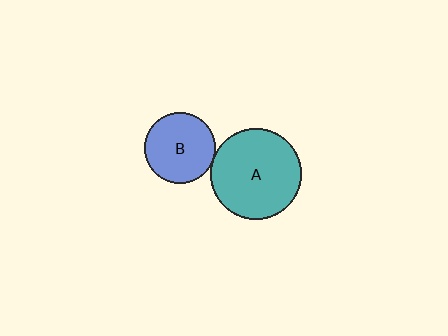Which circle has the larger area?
Circle A (teal).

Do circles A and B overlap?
Yes.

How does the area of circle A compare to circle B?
Approximately 1.6 times.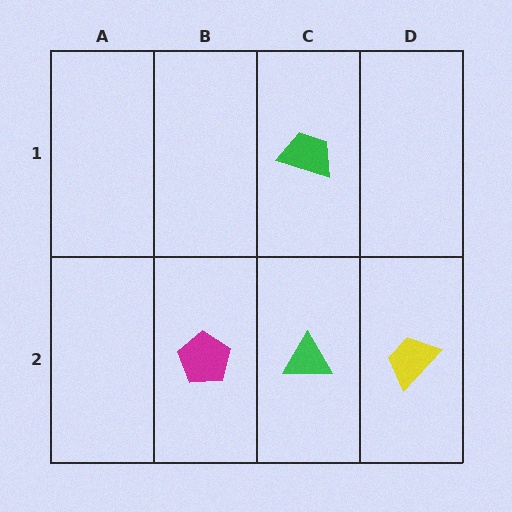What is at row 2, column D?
A yellow trapezoid.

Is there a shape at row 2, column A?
No, that cell is empty.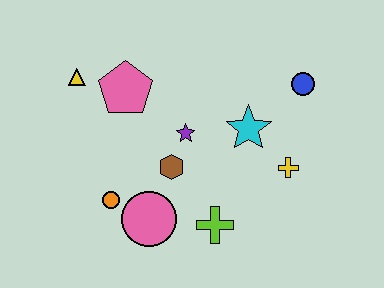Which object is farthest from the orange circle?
The blue circle is farthest from the orange circle.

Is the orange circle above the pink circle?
Yes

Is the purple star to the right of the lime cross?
No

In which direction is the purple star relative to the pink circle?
The purple star is above the pink circle.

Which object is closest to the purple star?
The brown hexagon is closest to the purple star.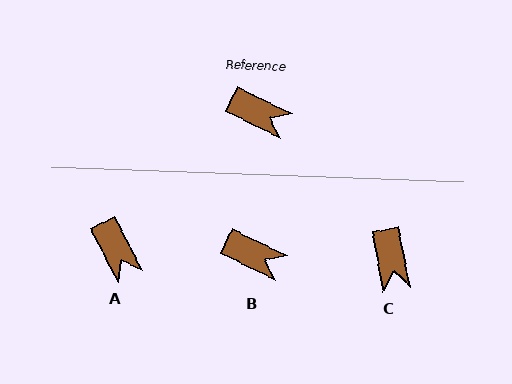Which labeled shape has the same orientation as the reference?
B.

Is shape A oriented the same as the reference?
No, it is off by about 36 degrees.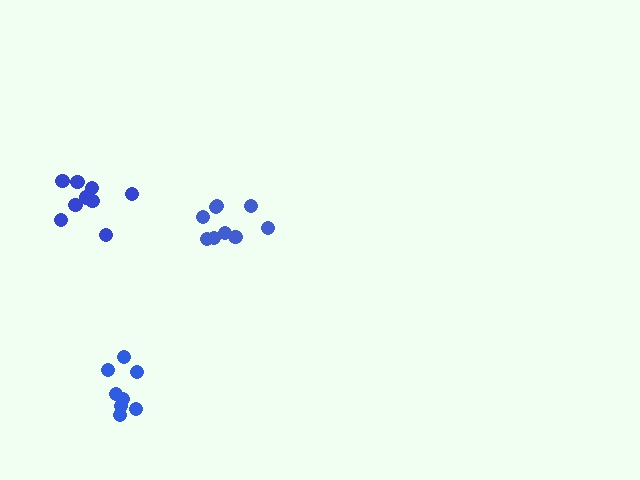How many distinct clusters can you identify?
There are 3 distinct clusters.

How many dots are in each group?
Group 1: 9 dots, Group 2: 8 dots, Group 3: 9 dots (26 total).